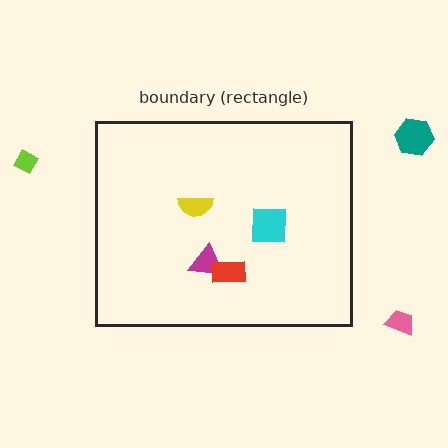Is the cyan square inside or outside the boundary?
Inside.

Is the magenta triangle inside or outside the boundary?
Inside.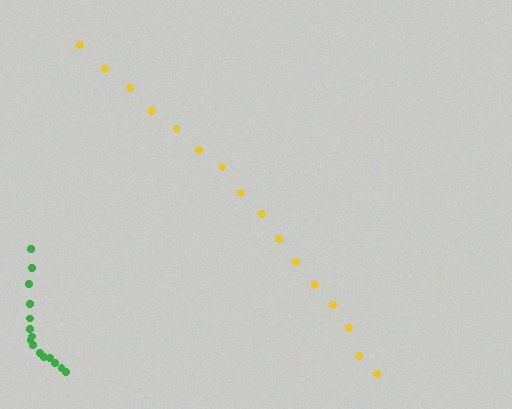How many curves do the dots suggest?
There are 2 distinct paths.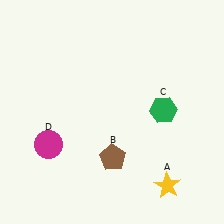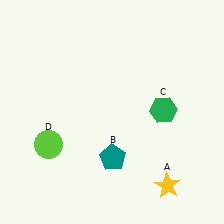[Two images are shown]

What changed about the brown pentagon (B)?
In Image 1, B is brown. In Image 2, it changed to teal.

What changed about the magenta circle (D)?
In Image 1, D is magenta. In Image 2, it changed to lime.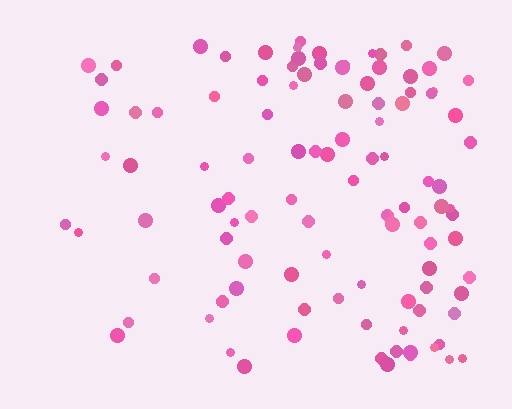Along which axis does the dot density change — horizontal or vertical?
Horizontal.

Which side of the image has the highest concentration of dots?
The right.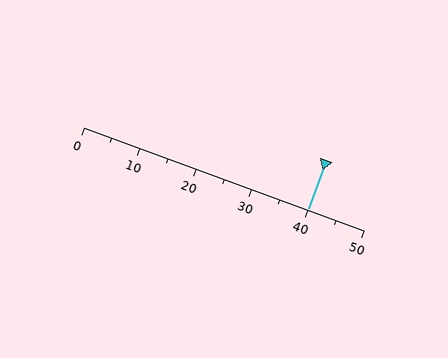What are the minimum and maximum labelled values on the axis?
The axis runs from 0 to 50.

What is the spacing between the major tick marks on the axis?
The major ticks are spaced 10 apart.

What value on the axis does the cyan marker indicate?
The marker indicates approximately 40.